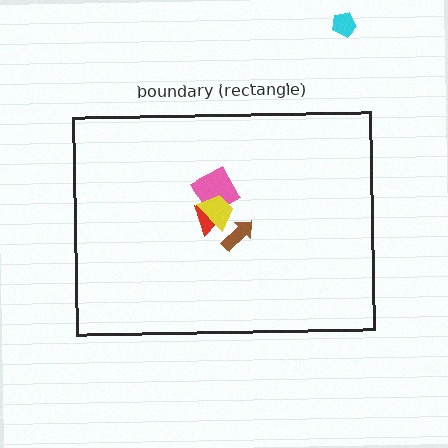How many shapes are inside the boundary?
4 inside, 1 outside.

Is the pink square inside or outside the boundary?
Inside.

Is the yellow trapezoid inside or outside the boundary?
Inside.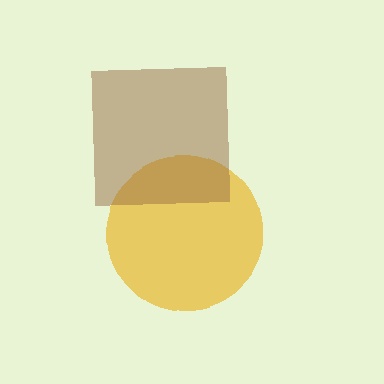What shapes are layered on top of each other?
The layered shapes are: a yellow circle, a brown square.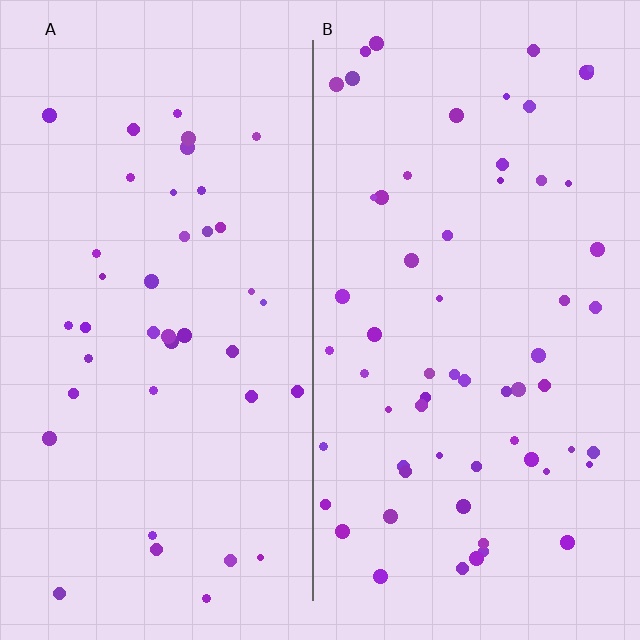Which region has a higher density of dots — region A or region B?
B (the right).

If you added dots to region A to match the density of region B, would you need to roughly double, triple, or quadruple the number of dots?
Approximately double.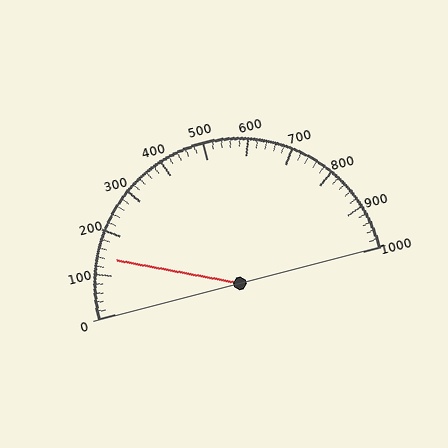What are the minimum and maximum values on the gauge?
The gauge ranges from 0 to 1000.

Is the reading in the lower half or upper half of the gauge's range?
The reading is in the lower half of the range (0 to 1000).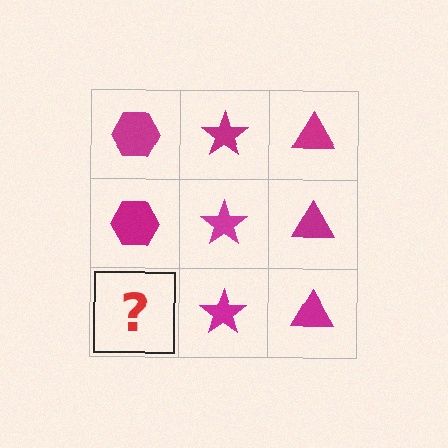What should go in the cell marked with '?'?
The missing cell should contain a magenta hexagon.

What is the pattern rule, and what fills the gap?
The rule is that each column has a consistent shape. The gap should be filled with a magenta hexagon.